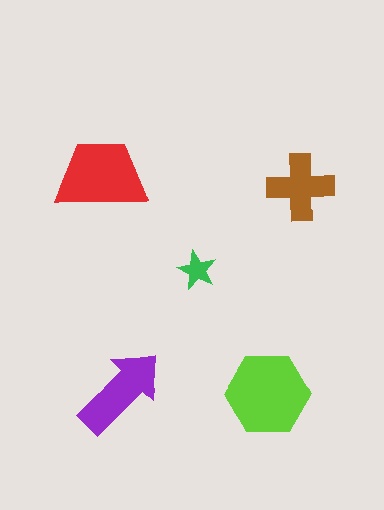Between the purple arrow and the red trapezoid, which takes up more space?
The red trapezoid.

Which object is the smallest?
The green star.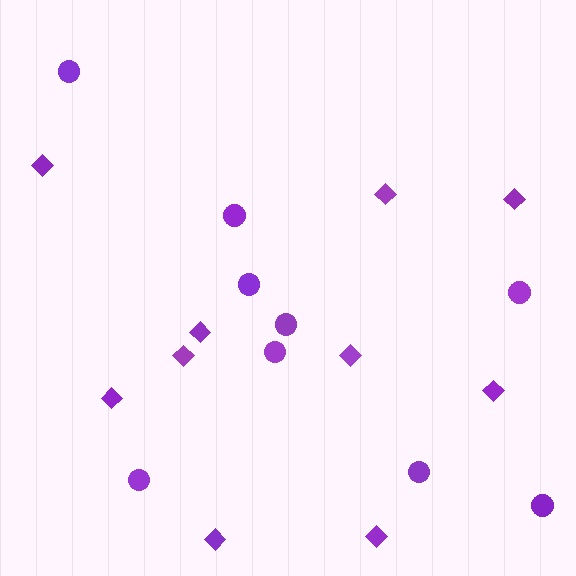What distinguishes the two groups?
There are 2 groups: one group of circles (9) and one group of diamonds (10).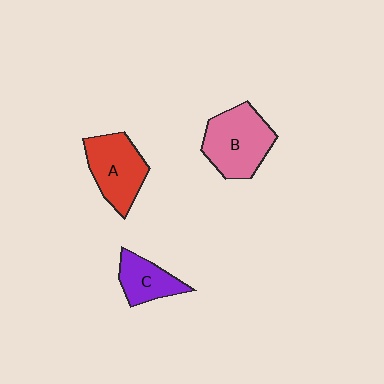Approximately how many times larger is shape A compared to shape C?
Approximately 1.5 times.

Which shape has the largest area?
Shape B (pink).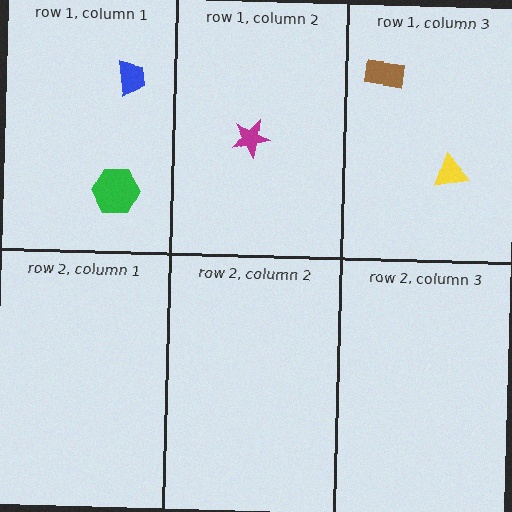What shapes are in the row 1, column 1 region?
The blue trapezoid, the green hexagon.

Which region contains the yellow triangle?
The row 1, column 3 region.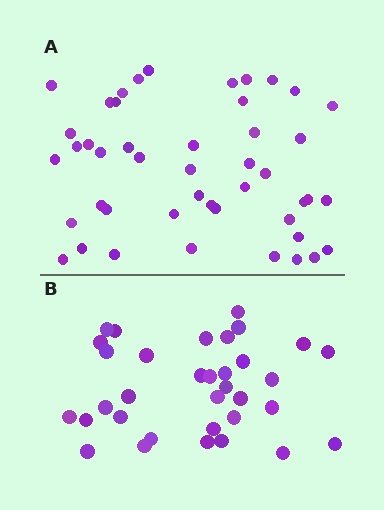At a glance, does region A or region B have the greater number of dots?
Region A (the top region) has more dots.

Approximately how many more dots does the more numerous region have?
Region A has roughly 12 or so more dots than region B.